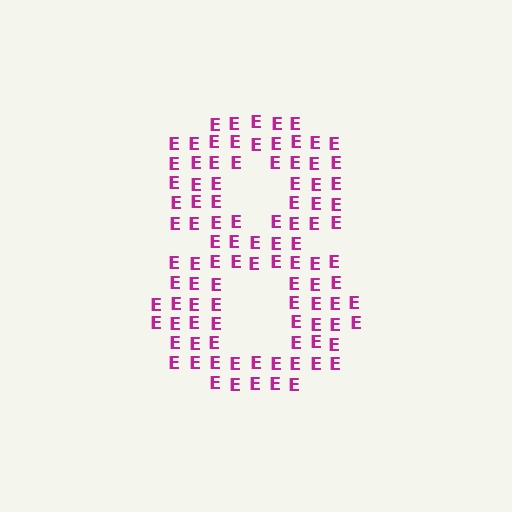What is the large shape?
The large shape is the digit 8.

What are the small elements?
The small elements are letter E's.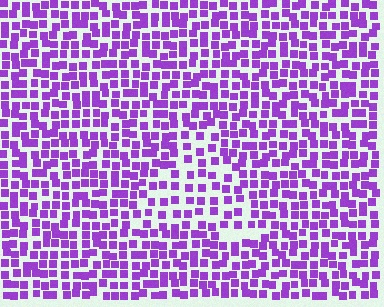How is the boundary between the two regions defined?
The boundary is defined by a change in element density (approximately 1.7x ratio). All elements are the same color, size, and shape.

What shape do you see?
I see a triangle.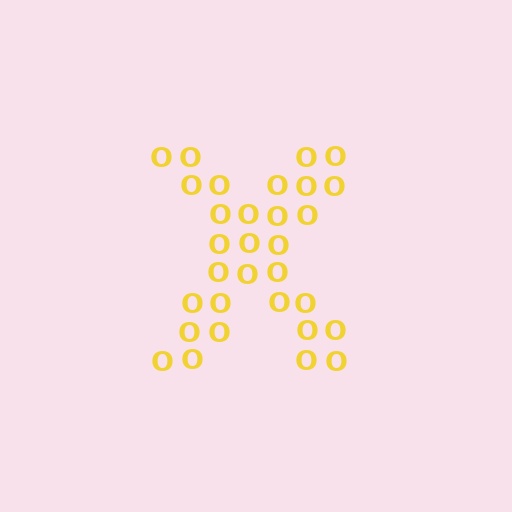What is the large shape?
The large shape is the letter X.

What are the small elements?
The small elements are letter O's.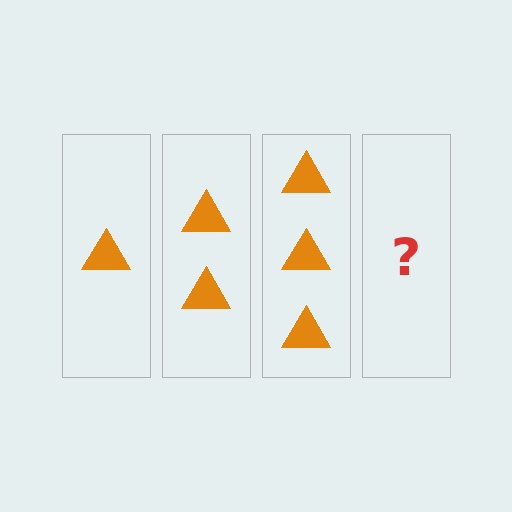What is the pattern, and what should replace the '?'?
The pattern is that each step adds one more triangle. The '?' should be 4 triangles.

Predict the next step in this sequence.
The next step is 4 triangles.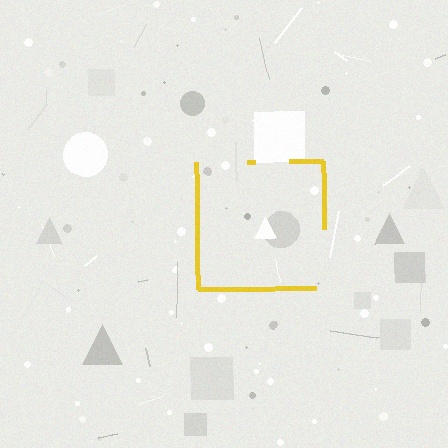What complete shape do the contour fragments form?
The contour fragments form a square.